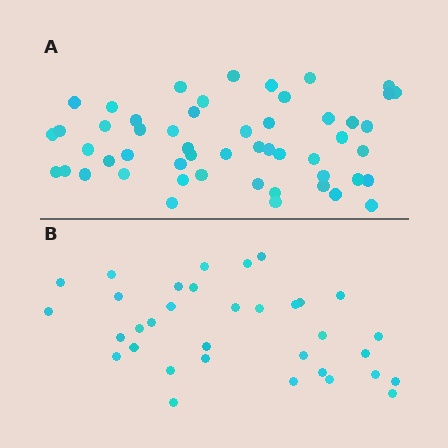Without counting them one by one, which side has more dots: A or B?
Region A (the top region) has more dots.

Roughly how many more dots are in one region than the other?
Region A has approximately 20 more dots than region B.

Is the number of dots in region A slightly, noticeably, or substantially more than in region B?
Region A has substantially more. The ratio is roughly 1.5 to 1.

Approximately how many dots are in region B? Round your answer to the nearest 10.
About 30 dots. (The exact count is 34, which rounds to 30.)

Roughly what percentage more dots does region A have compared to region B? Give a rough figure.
About 55% more.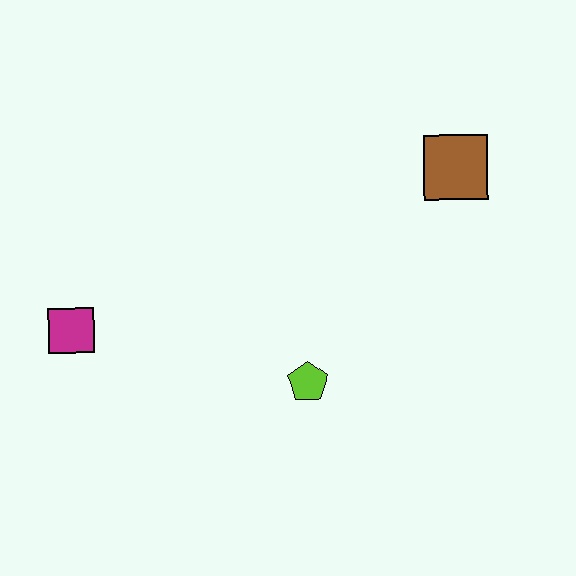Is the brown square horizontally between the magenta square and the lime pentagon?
No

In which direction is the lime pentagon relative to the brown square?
The lime pentagon is below the brown square.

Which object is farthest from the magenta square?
The brown square is farthest from the magenta square.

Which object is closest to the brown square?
The lime pentagon is closest to the brown square.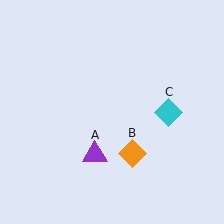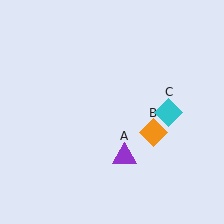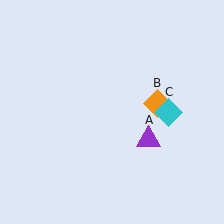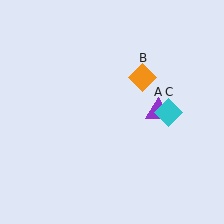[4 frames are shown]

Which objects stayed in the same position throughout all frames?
Cyan diamond (object C) remained stationary.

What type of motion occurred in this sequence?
The purple triangle (object A), orange diamond (object B) rotated counterclockwise around the center of the scene.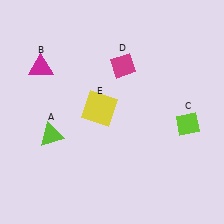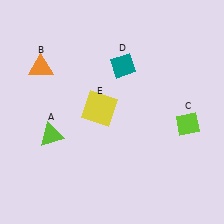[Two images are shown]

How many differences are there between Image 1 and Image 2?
There are 2 differences between the two images.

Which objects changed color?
B changed from magenta to orange. D changed from magenta to teal.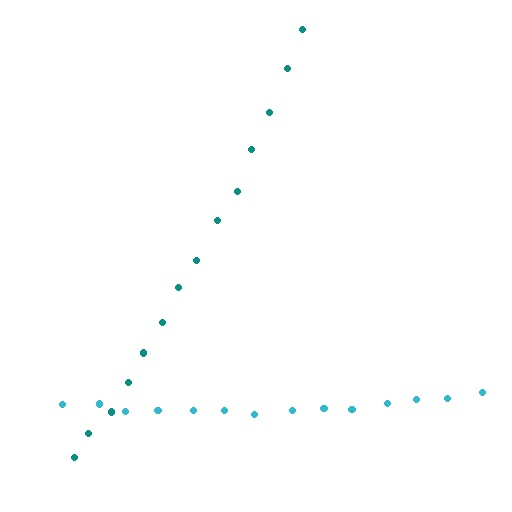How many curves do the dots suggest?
There are 2 distinct paths.